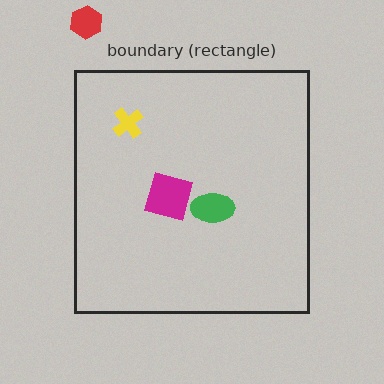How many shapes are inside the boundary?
3 inside, 1 outside.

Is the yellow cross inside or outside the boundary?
Inside.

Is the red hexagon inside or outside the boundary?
Outside.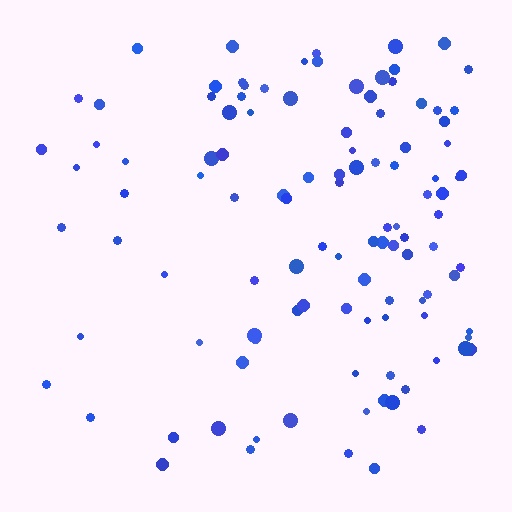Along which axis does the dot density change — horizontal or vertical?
Horizontal.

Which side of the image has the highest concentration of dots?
The right.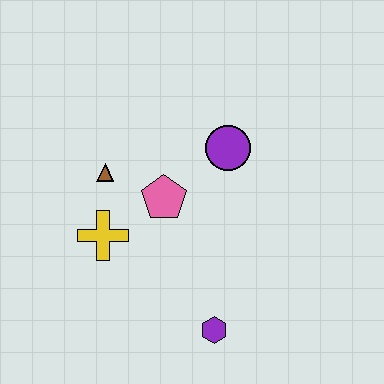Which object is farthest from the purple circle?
The purple hexagon is farthest from the purple circle.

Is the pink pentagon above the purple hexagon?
Yes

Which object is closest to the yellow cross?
The brown triangle is closest to the yellow cross.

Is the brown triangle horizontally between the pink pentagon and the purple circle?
No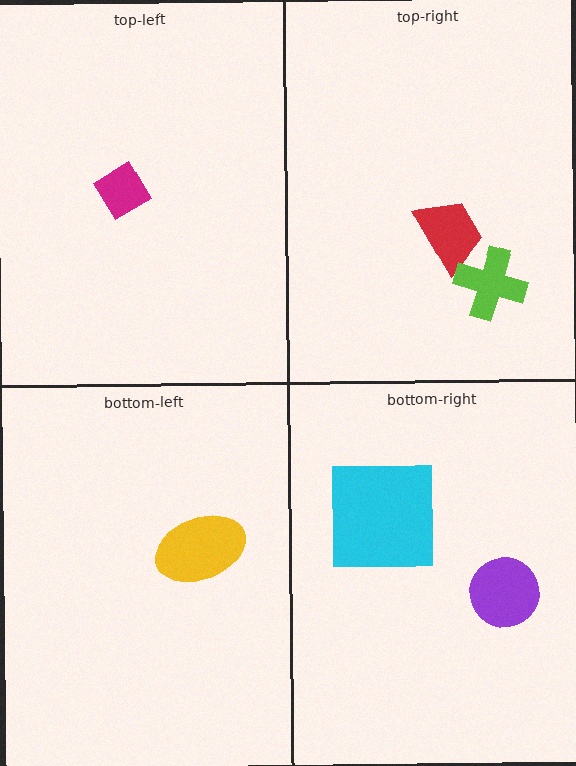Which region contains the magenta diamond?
The top-left region.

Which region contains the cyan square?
The bottom-right region.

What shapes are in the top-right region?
The red trapezoid, the lime cross.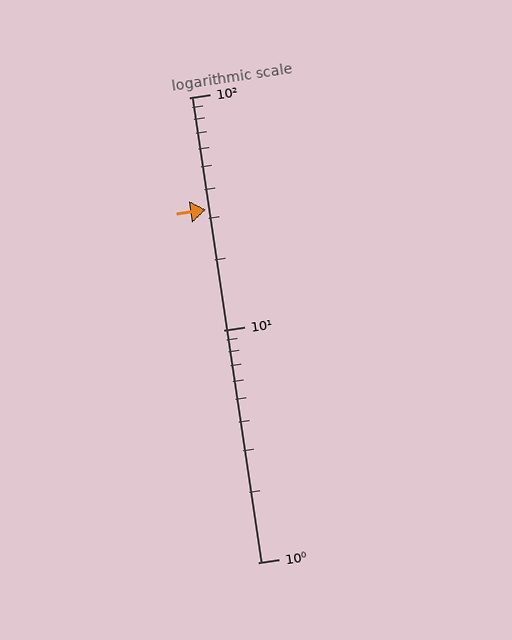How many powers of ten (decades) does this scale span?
The scale spans 2 decades, from 1 to 100.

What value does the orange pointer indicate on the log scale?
The pointer indicates approximately 33.